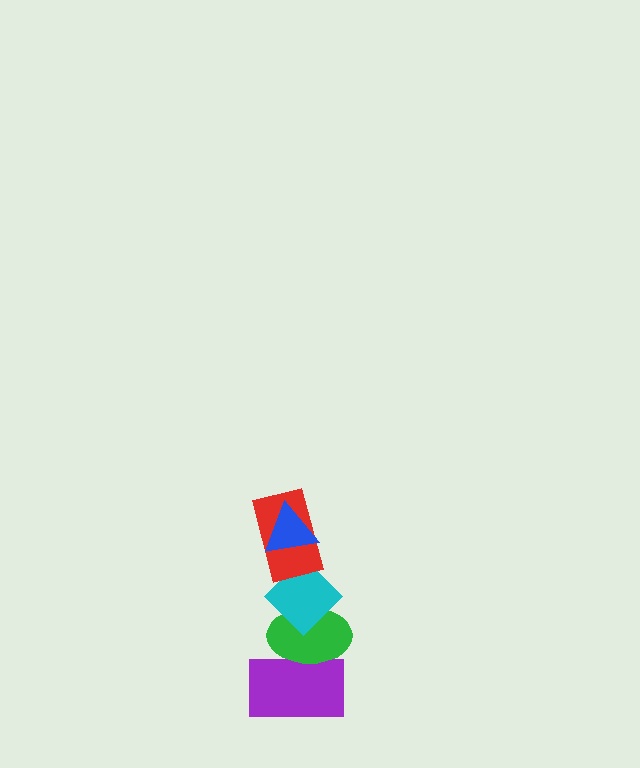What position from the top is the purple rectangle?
The purple rectangle is 5th from the top.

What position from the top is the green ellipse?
The green ellipse is 4th from the top.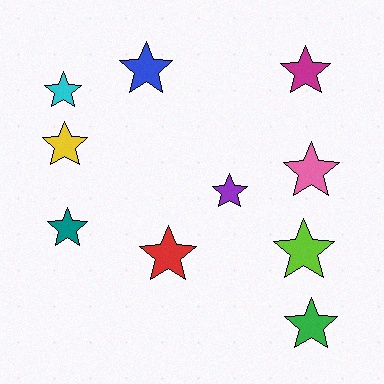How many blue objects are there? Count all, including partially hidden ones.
There is 1 blue object.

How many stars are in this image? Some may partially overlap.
There are 10 stars.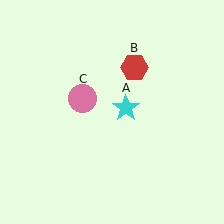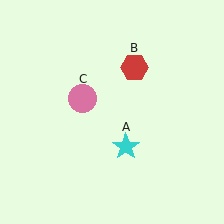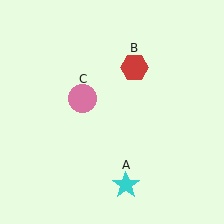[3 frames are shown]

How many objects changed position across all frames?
1 object changed position: cyan star (object A).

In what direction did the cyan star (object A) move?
The cyan star (object A) moved down.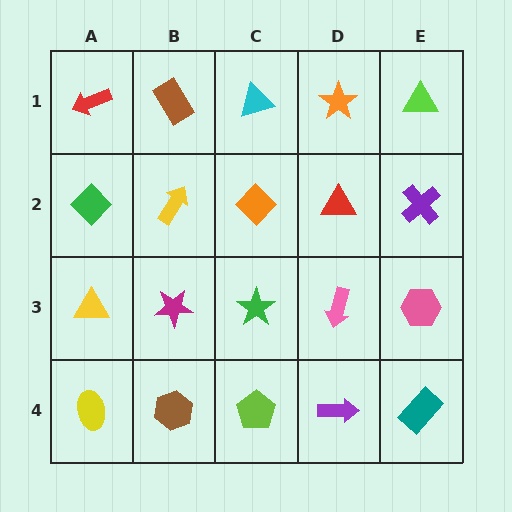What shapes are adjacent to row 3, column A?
A green diamond (row 2, column A), a yellow ellipse (row 4, column A), a magenta star (row 3, column B).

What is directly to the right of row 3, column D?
A pink hexagon.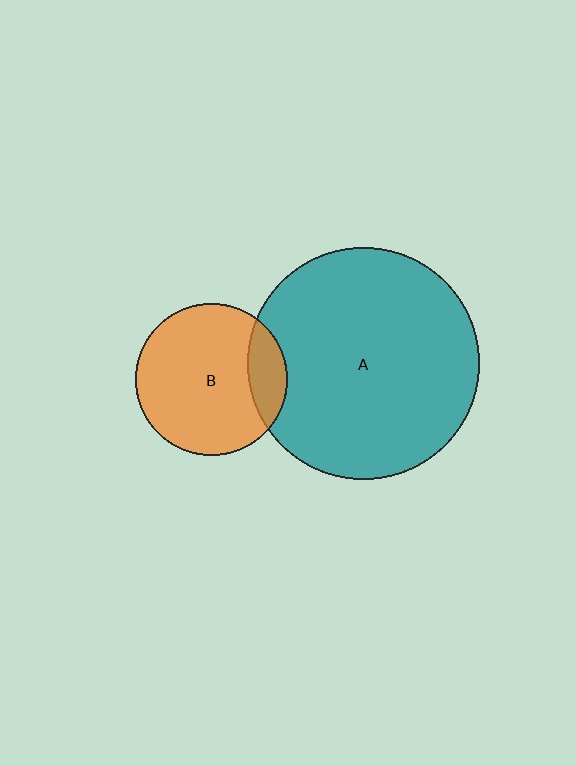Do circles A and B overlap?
Yes.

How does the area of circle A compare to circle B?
Approximately 2.3 times.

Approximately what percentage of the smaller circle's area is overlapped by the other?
Approximately 15%.